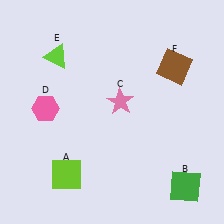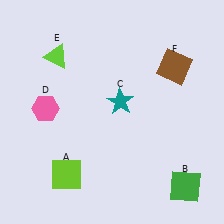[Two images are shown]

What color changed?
The star (C) changed from pink in Image 1 to teal in Image 2.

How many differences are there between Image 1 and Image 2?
There is 1 difference between the two images.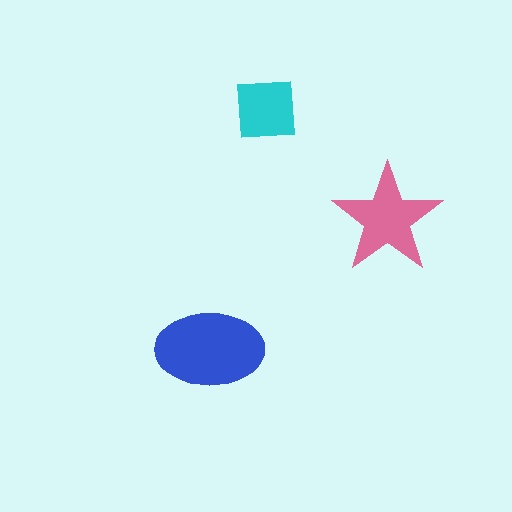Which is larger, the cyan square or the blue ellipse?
The blue ellipse.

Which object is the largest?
The blue ellipse.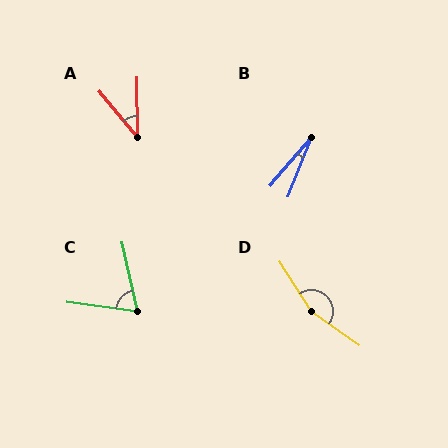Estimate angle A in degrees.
Approximately 40 degrees.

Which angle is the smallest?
B, at approximately 18 degrees.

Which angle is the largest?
D, at approximately 158 degrees.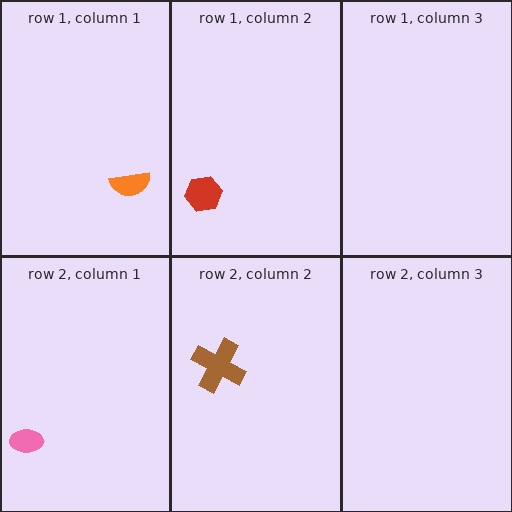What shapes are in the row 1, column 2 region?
The red hexagon.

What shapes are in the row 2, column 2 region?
The brown cross.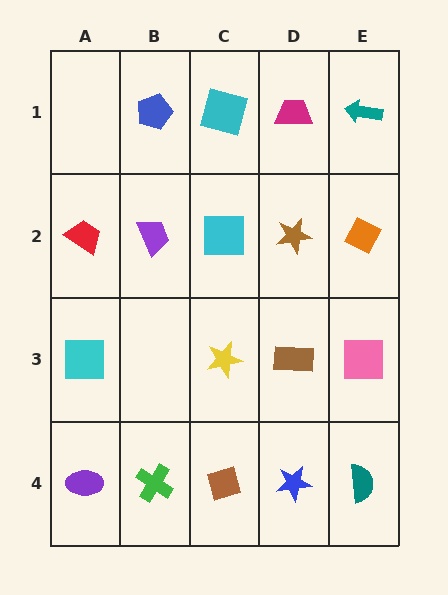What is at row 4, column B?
A green cross.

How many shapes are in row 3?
4 shapes.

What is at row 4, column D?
A blue star.